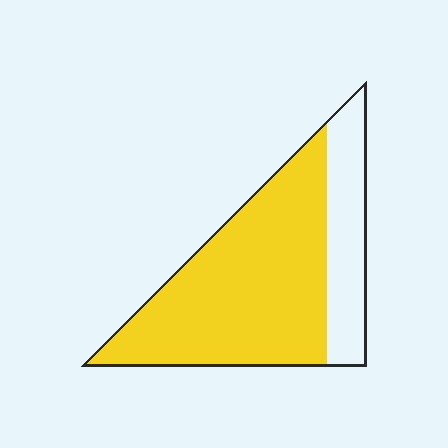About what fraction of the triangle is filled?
About three quarters (3/4).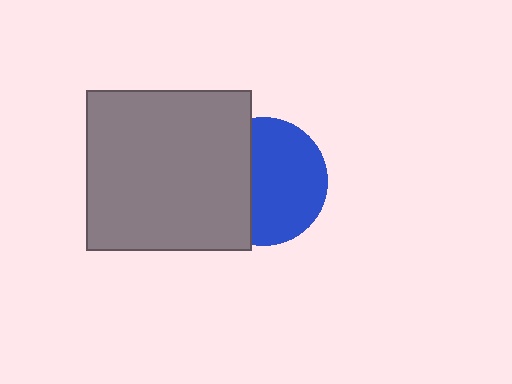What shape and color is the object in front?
The object in front is a gray rectangle.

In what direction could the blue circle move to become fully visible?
The blue circle could move right. That would shift it out from behind the gray rectangle entirely.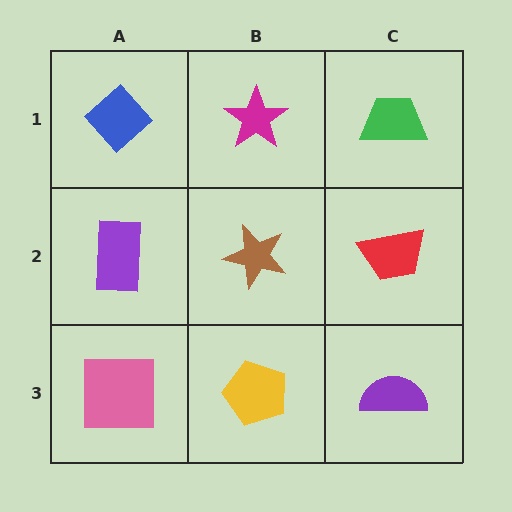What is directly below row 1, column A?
A purple rectangle.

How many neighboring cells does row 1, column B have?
3.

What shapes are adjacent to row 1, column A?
A purple rectangle (row 2, column A), a magenta star (row 1, column B).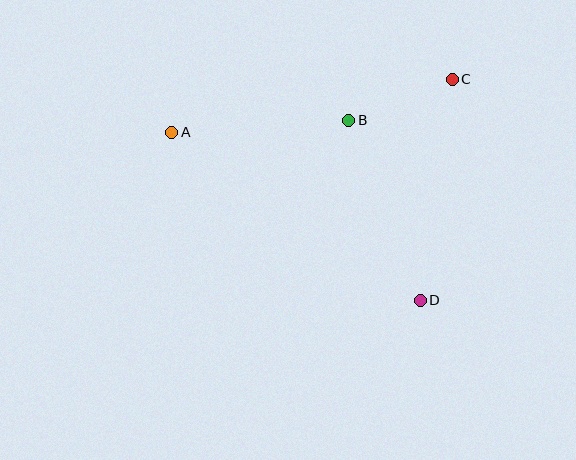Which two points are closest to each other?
Points B and C are closest to each other.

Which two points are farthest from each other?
Points A and D are farthest from each other.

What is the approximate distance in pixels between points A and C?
The distance between A and C is approximately 285 pixels.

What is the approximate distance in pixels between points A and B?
The distance between A and B is approximately 178 pixels.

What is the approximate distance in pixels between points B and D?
The distance between B and D is approximately 194 pixels.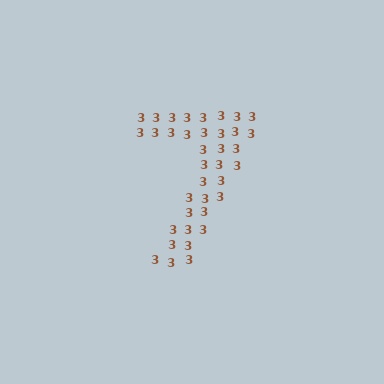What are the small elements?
The small elements are digit 3's.